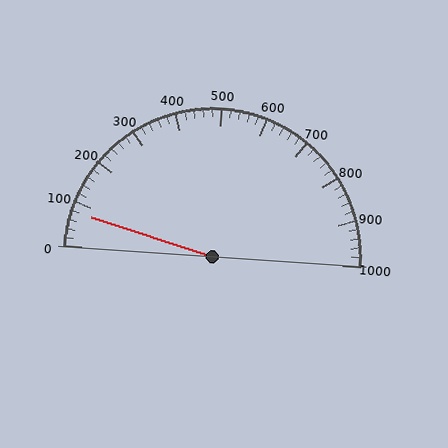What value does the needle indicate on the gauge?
The needle indicates approximately 80.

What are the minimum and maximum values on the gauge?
The gauge ranges from 0 to 1000.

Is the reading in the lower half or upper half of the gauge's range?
The reading is in the lower half of the range (0 to 1000).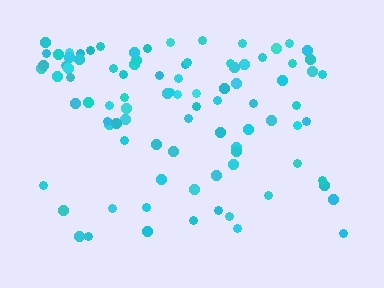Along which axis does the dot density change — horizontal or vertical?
Vertical.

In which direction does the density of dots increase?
From bottom to top, with the top side densest.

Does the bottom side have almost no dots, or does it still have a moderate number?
Still a moderate number, just noticeably fewer than the top.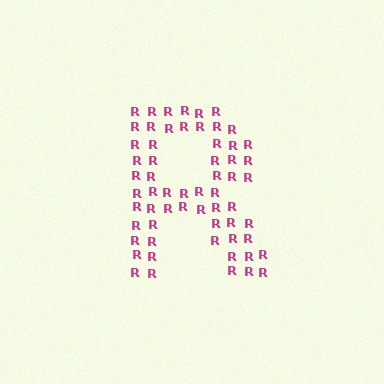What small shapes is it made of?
It is made of small letter R's.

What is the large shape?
The large shape is the letter R.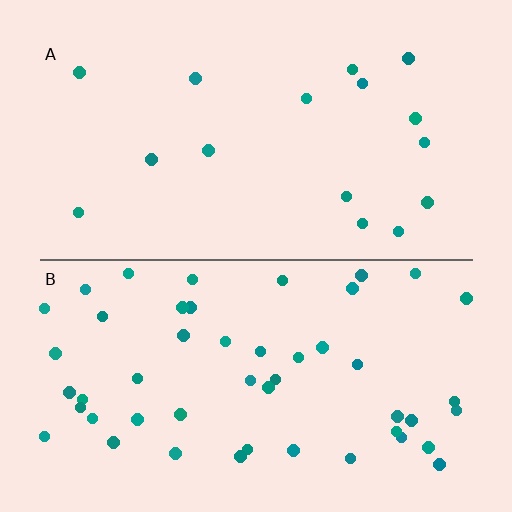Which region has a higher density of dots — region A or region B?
B (the bottom).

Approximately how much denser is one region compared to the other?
Approximately 3.0× — region B over region A.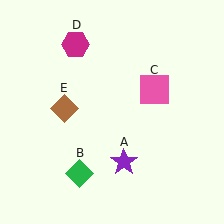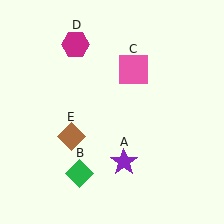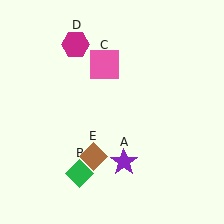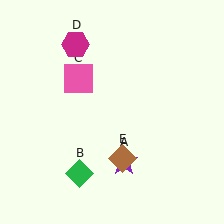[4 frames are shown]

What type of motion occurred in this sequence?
The pink square (object C), brown diamond (object E) rotated counterclockwise around the center of the scene.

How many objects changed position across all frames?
2 objects changed position: pink square (object C), brown diamond (object E).